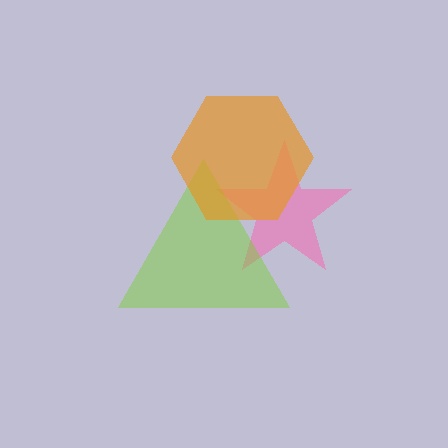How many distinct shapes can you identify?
There are 3 distinct shapes: a pink star, a lime triangle, an orange hexagon.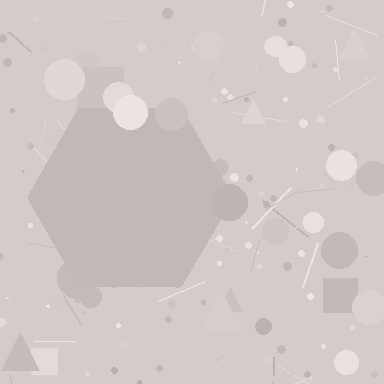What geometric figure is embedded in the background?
A hexagon is embedded in the background.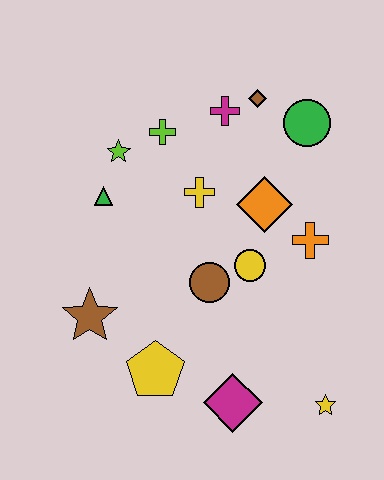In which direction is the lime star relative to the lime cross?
The lime star is to the left of the lime cross.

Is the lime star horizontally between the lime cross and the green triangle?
Yes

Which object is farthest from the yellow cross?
The yellow star is farthest from the yellow cross.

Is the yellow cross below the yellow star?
No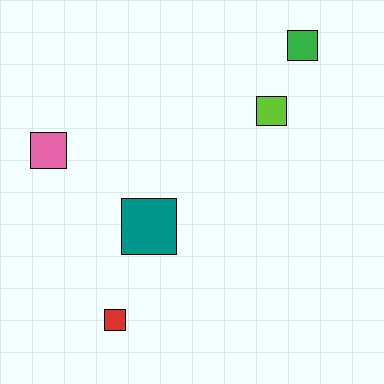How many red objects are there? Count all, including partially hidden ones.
There is 1 red object.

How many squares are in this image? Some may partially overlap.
There are 5 squares.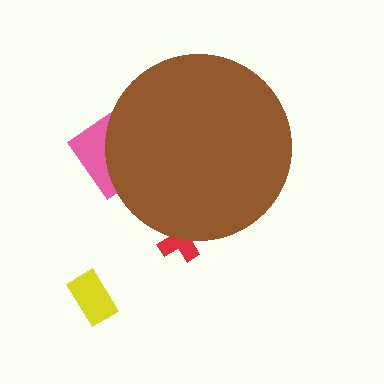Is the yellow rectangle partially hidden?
No, the yellow rectangle is fully visible.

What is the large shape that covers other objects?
A brown circle.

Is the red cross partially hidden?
Yes, the red cross is partially hidden behind the brown circle.